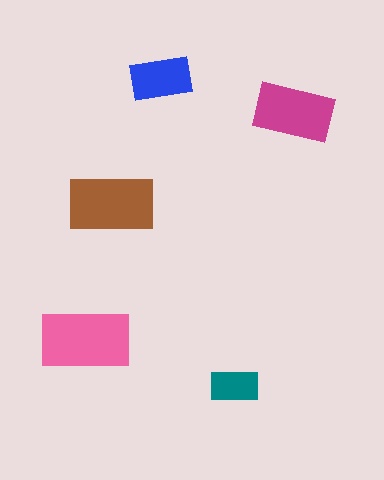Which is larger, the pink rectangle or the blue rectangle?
The pink one.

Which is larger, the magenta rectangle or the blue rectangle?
The magenta one.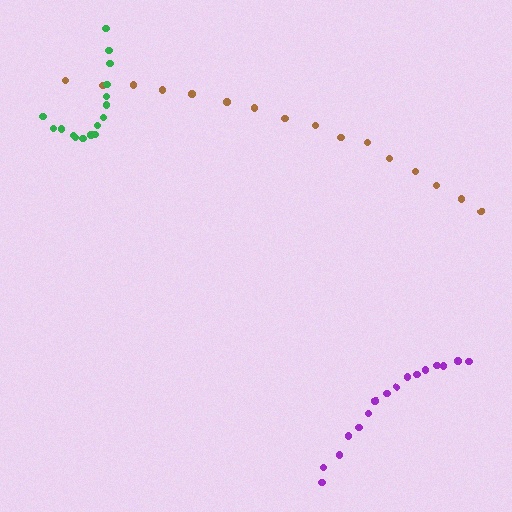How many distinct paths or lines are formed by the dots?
There are 3 distinct paths.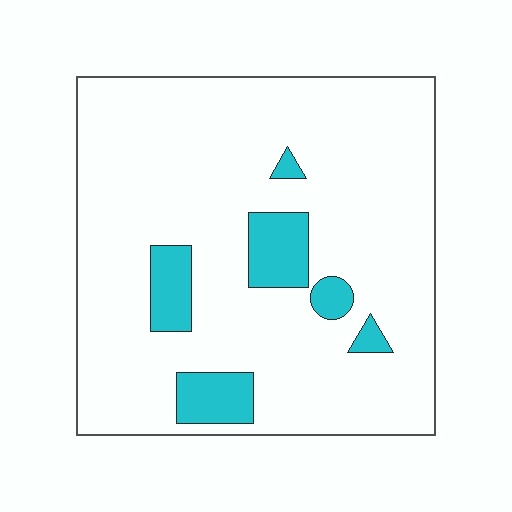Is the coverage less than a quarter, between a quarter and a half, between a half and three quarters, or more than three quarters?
Less than a quarter.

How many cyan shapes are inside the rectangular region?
6.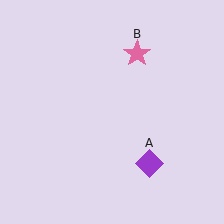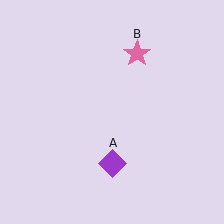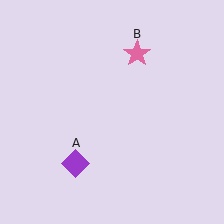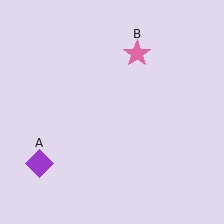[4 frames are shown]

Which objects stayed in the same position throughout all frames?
Pink star (object B) remained stationary.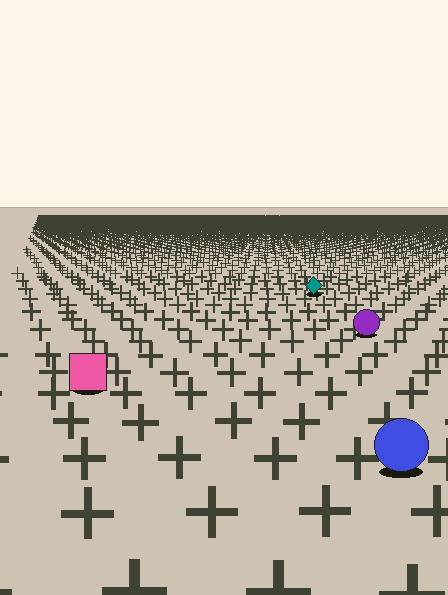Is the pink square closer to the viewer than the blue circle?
No. The blue circle is closer — you can tell from the texture gradient: the ground texture is coarser near it.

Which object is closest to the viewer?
The blue circle is closest. The texture marks near it are larger and more spread out.